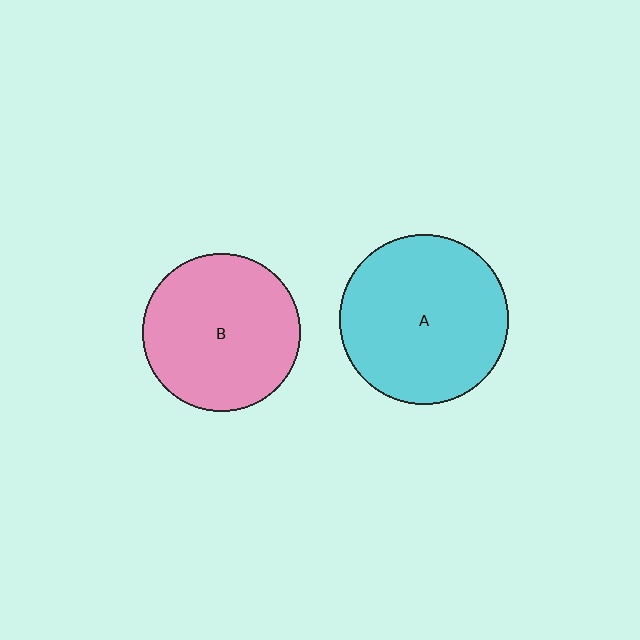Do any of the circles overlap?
No, none of the circles overlap.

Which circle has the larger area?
Circle A (cyan).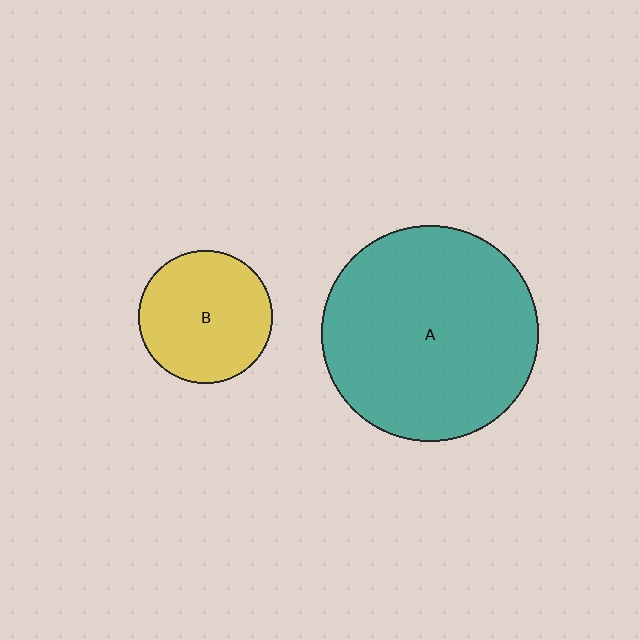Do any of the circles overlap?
No, none of the circles overlap.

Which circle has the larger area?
Circle A (teal).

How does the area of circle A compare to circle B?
Approximately 2.6 times.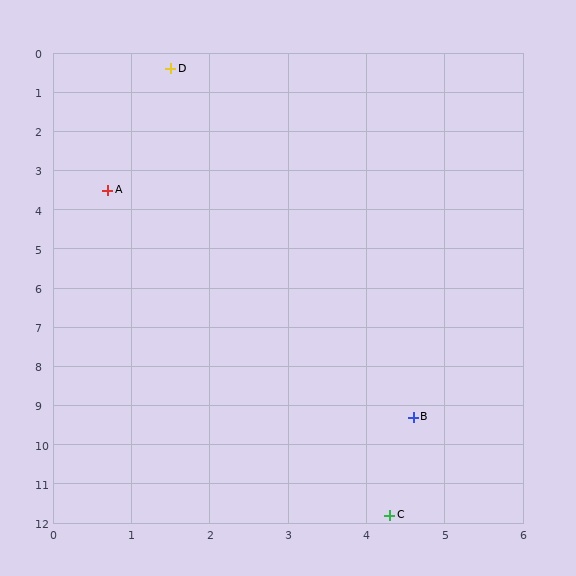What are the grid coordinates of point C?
Point C is at approximately (4.3, 11.8).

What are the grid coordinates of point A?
Point A is at approximately (0.7, 3.5).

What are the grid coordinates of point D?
Point D is at approximately (1.5, 0.4).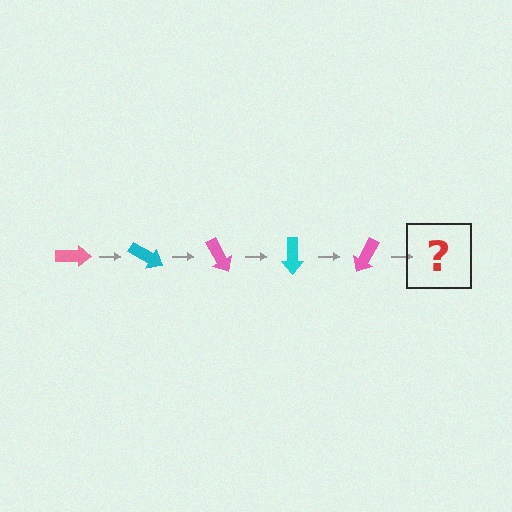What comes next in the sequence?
The next element should be a cyan arrow, rotated 150 degrees from the start.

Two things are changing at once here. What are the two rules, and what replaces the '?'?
The two rules are that it rotates 30 degrees each step and the color cycles through pink and cyan. The '?' should be a cyan arrow, rotated 150 degrees from the start.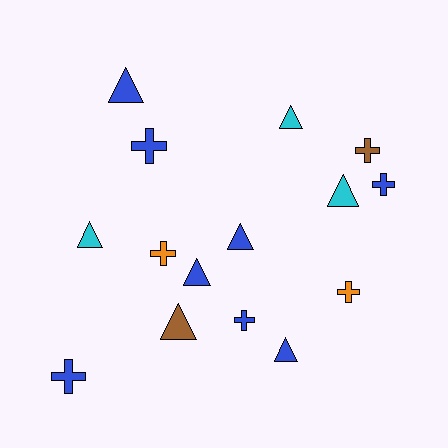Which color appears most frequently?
Blue, with 8 objects.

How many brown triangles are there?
There is 1 brown triangle.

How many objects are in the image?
There are 15 objects.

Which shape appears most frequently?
Triangle, with 8 objects.